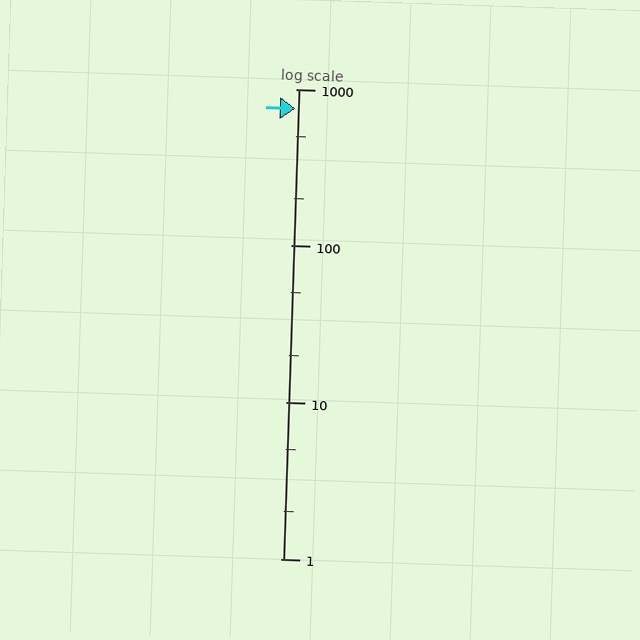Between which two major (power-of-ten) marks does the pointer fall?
The pointer is between 100 and 1000.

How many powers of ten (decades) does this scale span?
The scale spans 3 decades, from 1 to 1000.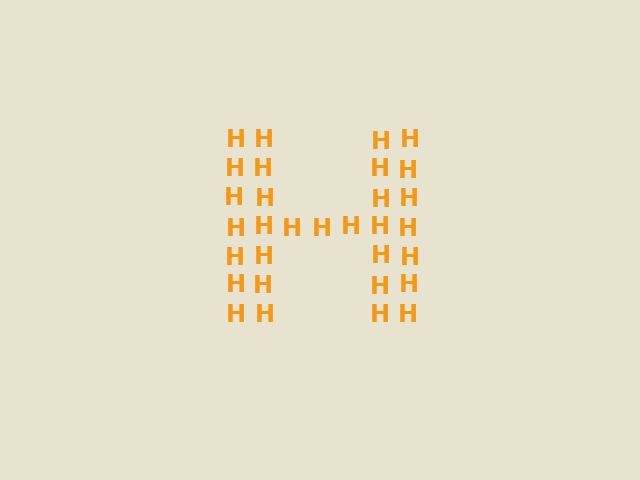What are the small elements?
The small elements are letter H's.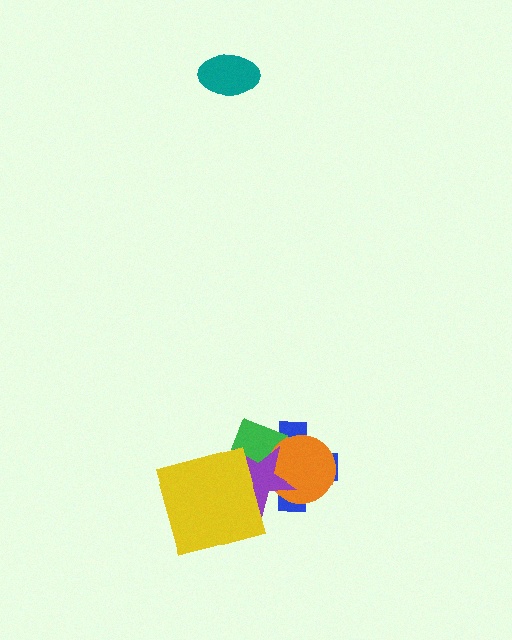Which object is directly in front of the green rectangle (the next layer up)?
The orange circle is directly in front of the green rectangle.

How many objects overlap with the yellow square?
1 object overlaps with the yellow square.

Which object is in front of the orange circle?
The purple star is in front of the orange circle.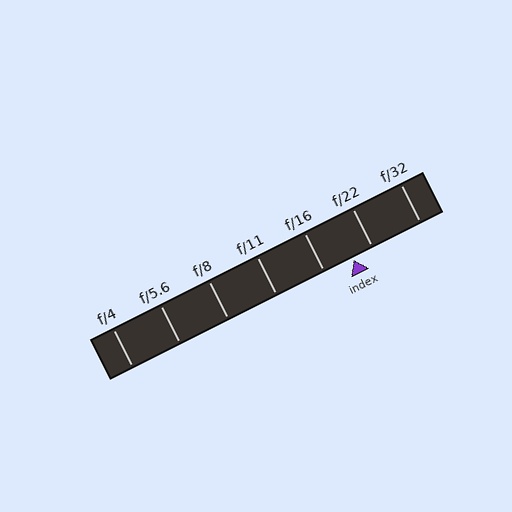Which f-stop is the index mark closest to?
The index mark is closest to f/22.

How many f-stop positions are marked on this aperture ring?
There are 7 f-stop positions marked.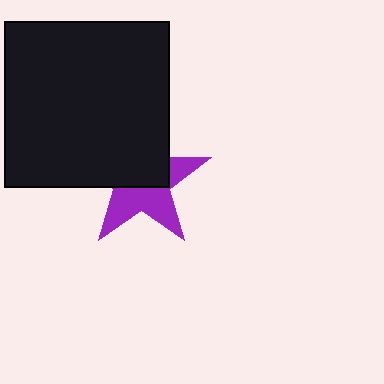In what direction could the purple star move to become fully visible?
The purple star could move down. That would shift it out from behind the black square entirely.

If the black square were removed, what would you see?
You would see the complete purple star.